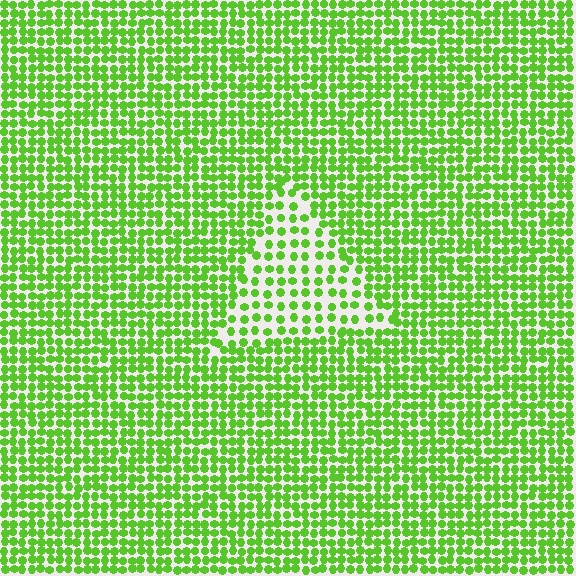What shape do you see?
I see a triangle.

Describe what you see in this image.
The image contains small lime elements arranged at two different densities. A triangle-shaped region is visible where the elements are less densely packed than the surrounding area.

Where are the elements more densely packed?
The elements are more densely packed outside the triangle boundary.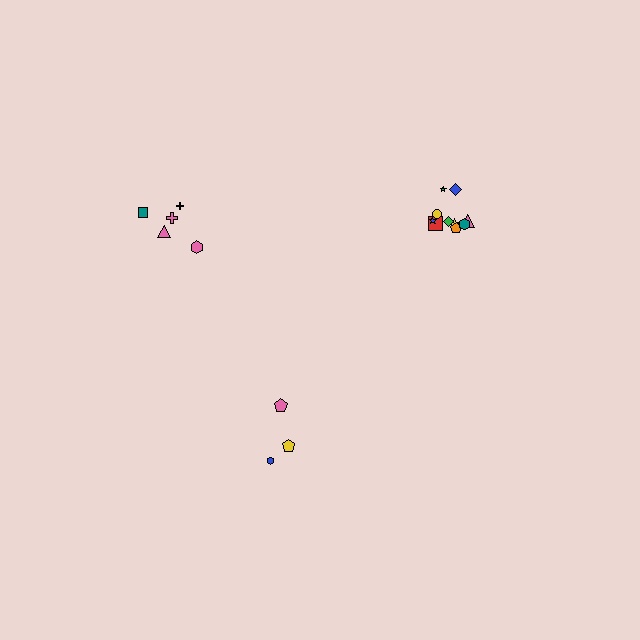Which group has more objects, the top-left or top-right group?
The top-right group.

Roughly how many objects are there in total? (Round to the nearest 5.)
Roughly 20 objects in total.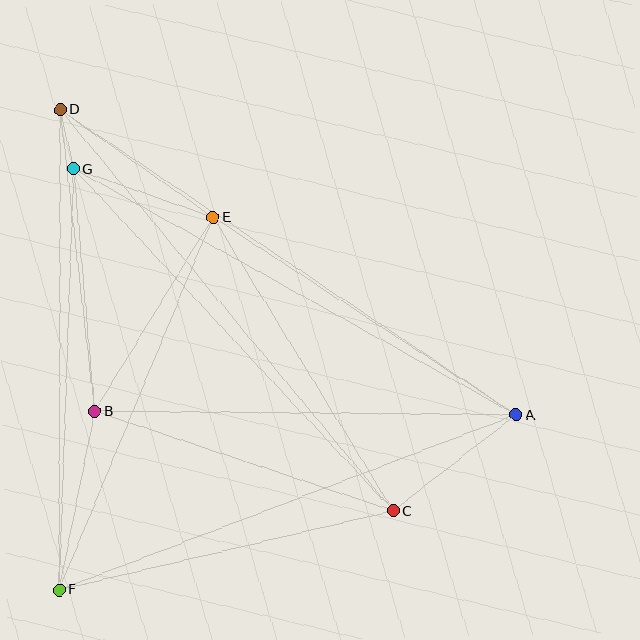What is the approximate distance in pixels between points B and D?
The distance between B and D is approximately 304 pixels.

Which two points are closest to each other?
Points D and G are closest to each other.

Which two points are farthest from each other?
Points A and D are farthest from each other.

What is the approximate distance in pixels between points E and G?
The distance between E and G is approximately 148 pixels.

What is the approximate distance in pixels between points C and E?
The distance between C and E is approximately 344 pixels.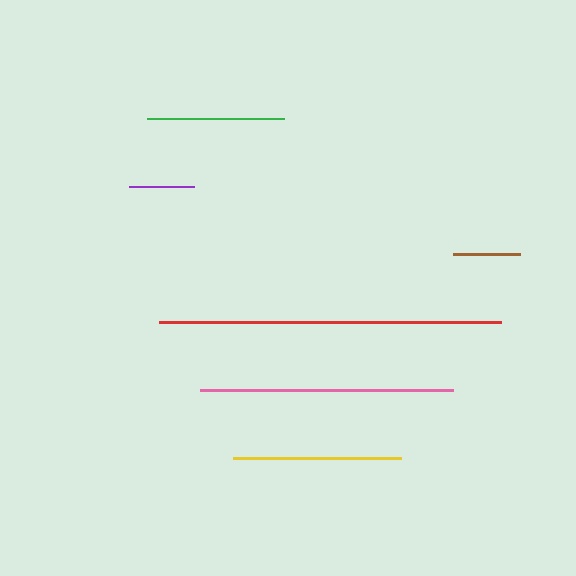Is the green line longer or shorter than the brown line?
The green line is longer than the brown line.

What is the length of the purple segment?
The purple segment is approximately 65 pixels long.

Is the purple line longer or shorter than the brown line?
The brown line is longer than the purple line.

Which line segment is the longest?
The red line is the longest at approximately 342 pixels.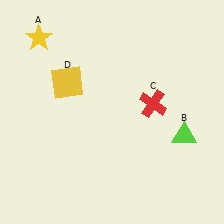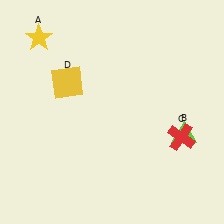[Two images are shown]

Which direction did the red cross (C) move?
The red cross (C) moved down.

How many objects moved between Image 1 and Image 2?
1 object moved between the two images.